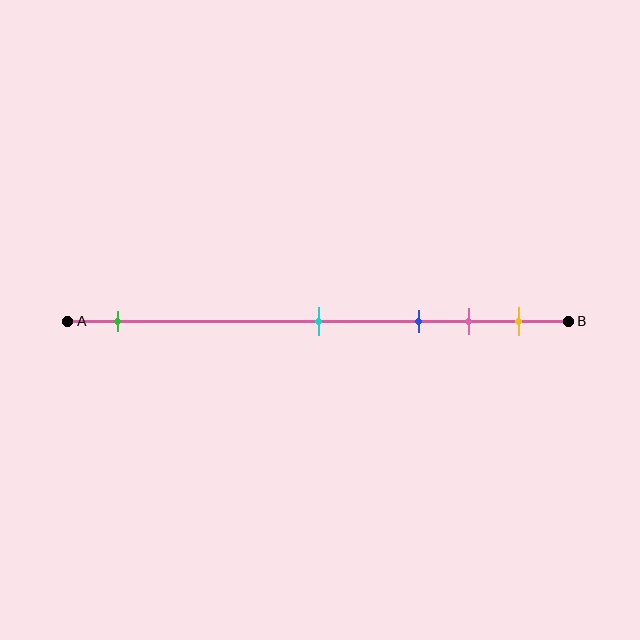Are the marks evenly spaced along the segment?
No, the marks are not evenly spaced.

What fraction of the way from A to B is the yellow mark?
The yellow mark is approximately 90% (0.9) of the way from A to B.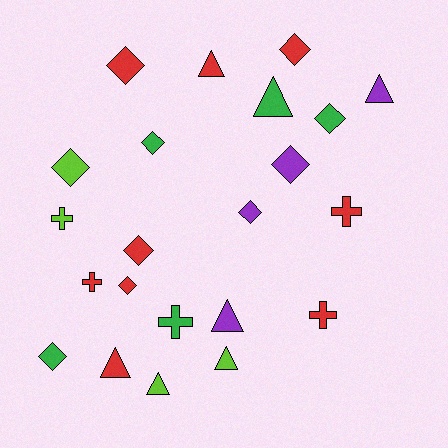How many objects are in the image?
There are 22 objects.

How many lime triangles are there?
There are 2 lime triangles.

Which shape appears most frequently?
Diamond, with 10 objects.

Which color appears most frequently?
Red, with 9 objects.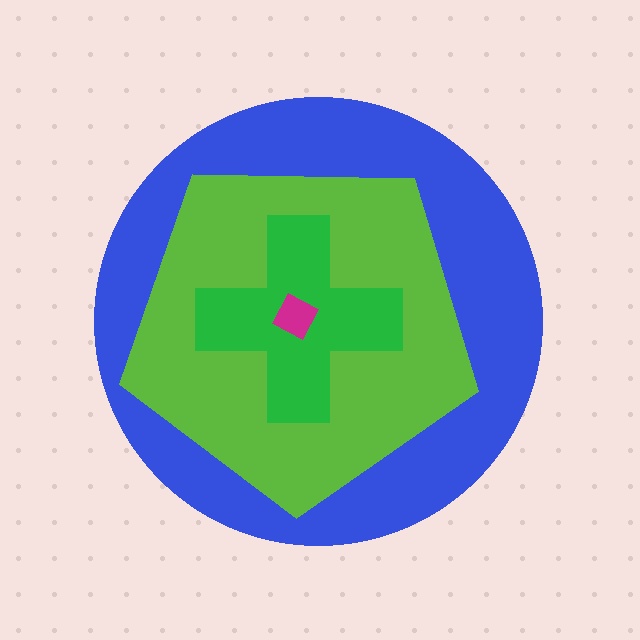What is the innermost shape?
The magenta square.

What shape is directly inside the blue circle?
The lime pentagon.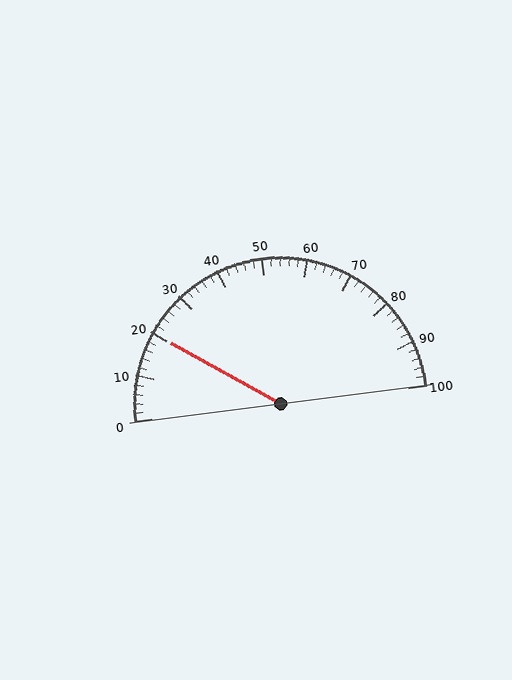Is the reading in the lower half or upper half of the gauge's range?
The reading is in the lower half of the range (0 to 100).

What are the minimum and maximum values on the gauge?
The gauge ranges from 0 to 100.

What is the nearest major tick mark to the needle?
The nearest major tick mark is 20.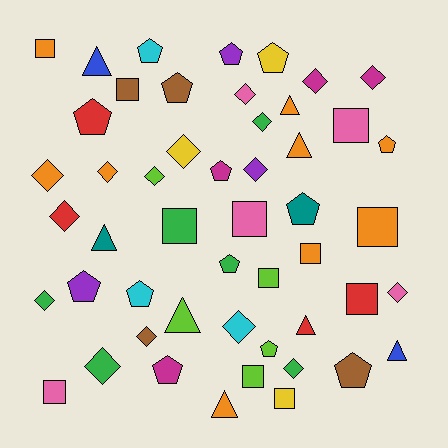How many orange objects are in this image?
There are 9 orange objects.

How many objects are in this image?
There are 50 objects.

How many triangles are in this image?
There are 8 triangles.